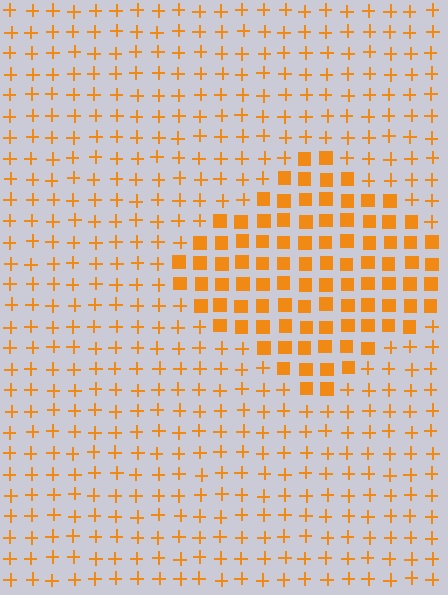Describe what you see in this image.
The image is filled with small orange elements arranged in a uniform grid. A diamond-shaped region contains squares, while the surrounding area contains plus signs. The boundary is defined purely by the change in element shape.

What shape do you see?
I see a diamond.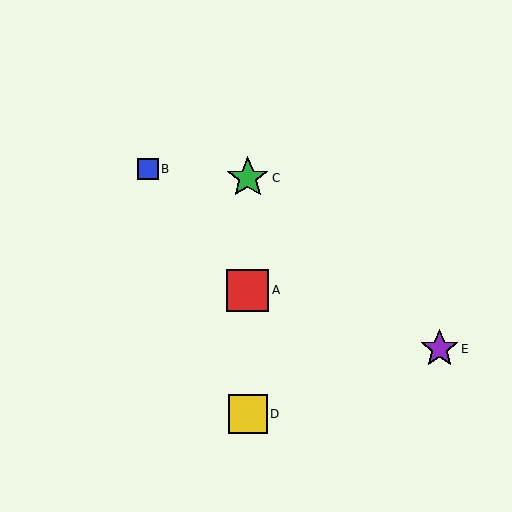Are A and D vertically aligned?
Yes, both are at x≈248.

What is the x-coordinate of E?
Object E is at x≈439.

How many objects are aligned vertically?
3 objects (A, C, D) are aligned vertically.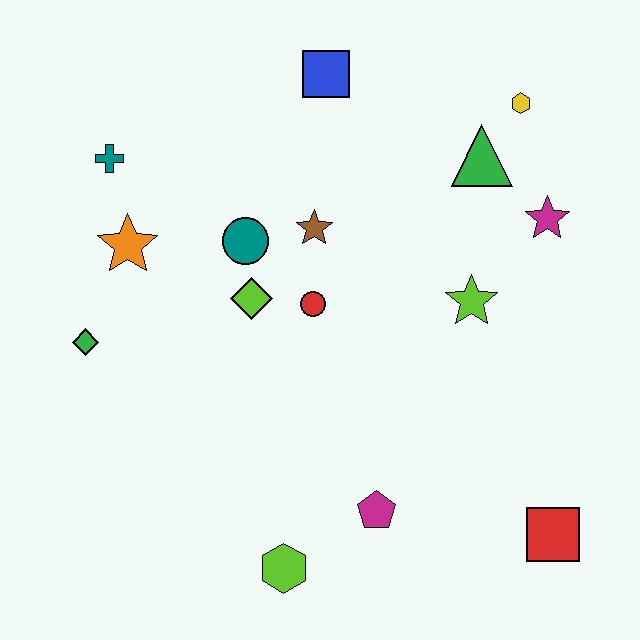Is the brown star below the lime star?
No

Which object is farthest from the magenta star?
The green diamond is farthest from the magenta star.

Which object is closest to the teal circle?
The lime diamond is closest to the teal circle.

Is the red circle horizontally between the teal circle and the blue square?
Yes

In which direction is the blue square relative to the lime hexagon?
The blue square is above the lime hexagon.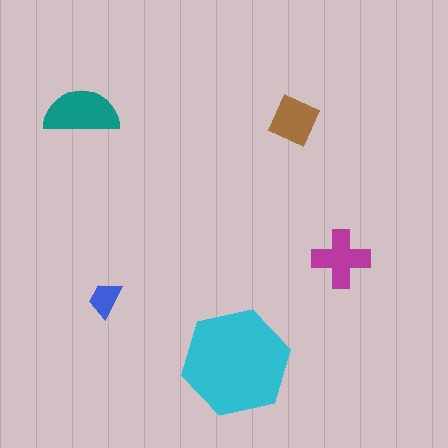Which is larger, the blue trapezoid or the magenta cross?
The magenta cross.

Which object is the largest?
The cyan hexagon.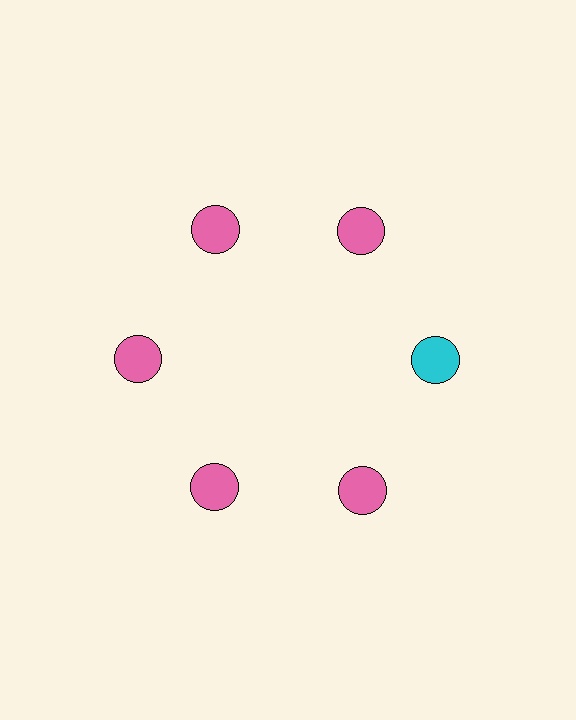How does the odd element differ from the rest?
It has a different color: cyan instead of pink.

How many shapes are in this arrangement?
There are 6 shapes arranged in a ring pattern.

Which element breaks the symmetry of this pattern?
The cyan circle at roughly the 3 o'clock position breaks the symmetry. All other shapes are pink circles.